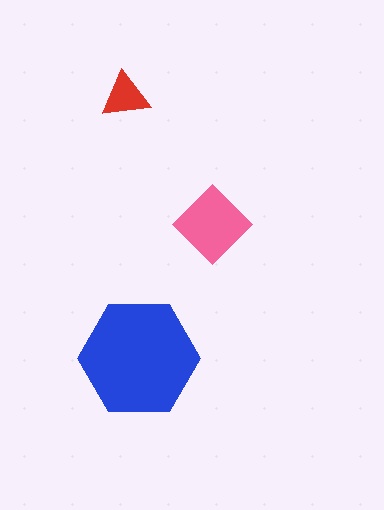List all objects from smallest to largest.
The red triangle, the pink diamond, the blue hexagon.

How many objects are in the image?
There are 3 objects in the image.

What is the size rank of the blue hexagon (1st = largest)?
1st.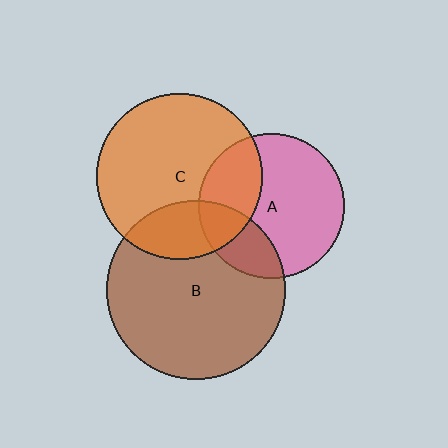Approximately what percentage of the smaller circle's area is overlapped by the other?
Approximately 25%.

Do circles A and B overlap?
Yes.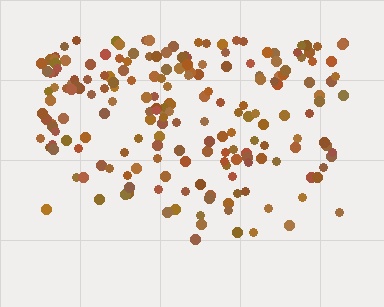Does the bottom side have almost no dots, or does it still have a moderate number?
Still a moderate number, just noticeably fewer than the top.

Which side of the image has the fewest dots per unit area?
The bottom.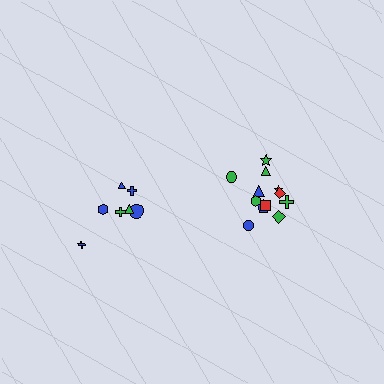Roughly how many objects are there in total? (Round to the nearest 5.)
Roughly 20 objects in total.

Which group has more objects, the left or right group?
The right group.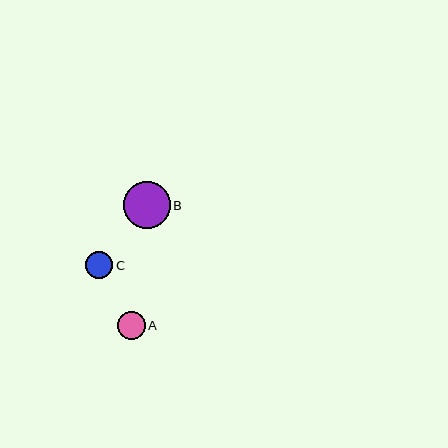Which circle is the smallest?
Circle C is the smallest with a size of approximately 27 pixels.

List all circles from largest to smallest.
From largest to smallest: B, A, C.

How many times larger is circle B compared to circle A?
Circle B is approximately 1.7 times the size of circle A.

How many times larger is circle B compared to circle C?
Circle B is approximately 1.7 times the size of circle C.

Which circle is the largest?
Circle B is the largest with a size of approximately 47 pixels.